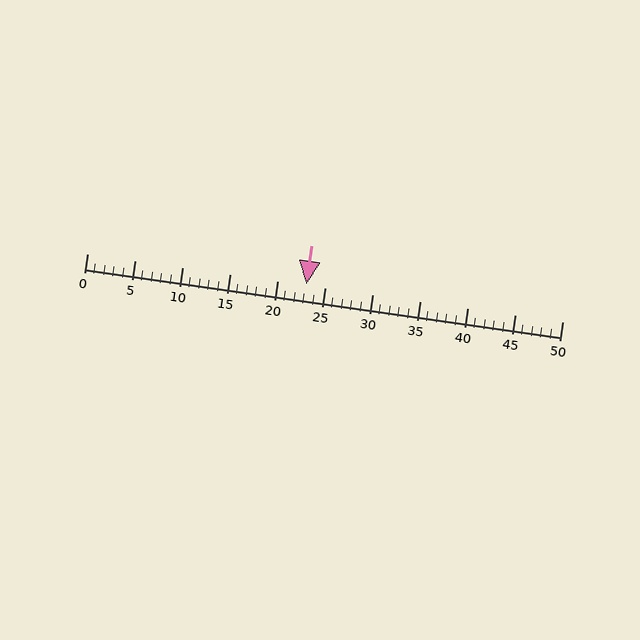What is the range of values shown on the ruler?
The ruler shows values from 0 to 50.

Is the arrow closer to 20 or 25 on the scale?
The arrow is closer to 25.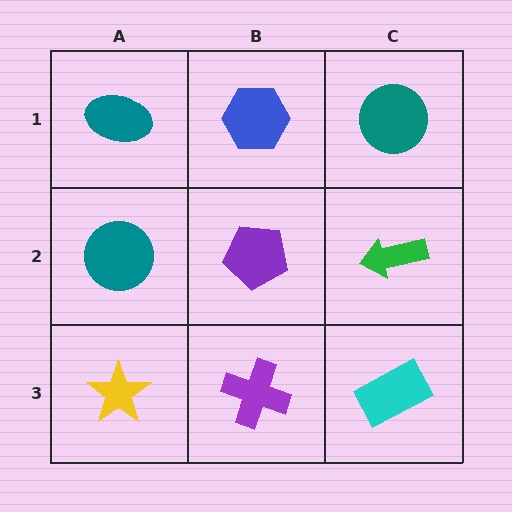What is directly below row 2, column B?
A purple cross.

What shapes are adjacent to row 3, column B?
A purple pentagon (row 2, column B), a yellow star (row 3, column A), a cyan rectangle (row 3, column C).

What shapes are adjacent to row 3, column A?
A teal circle (row 2, column A), a purple cross (row 3, column B).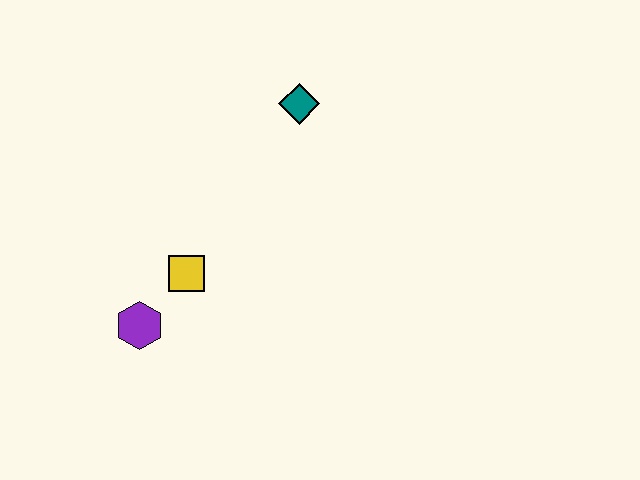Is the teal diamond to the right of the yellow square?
Yes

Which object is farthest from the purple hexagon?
The teal diamond is farthest from the purple hexagon.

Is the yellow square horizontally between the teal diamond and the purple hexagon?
Yes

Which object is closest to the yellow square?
The purple hexagon is closest to the yellow square.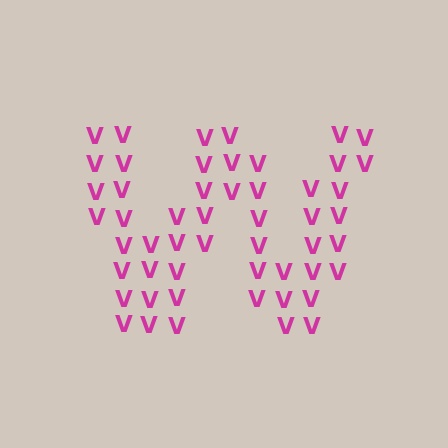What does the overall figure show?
The overall figure shows the letter W.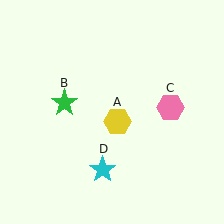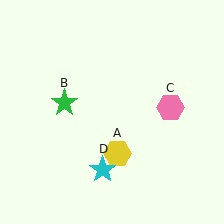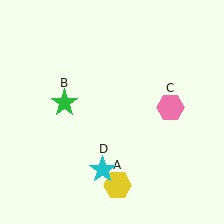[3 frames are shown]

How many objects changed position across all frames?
1 object changed position: yellow hexagon (object A).